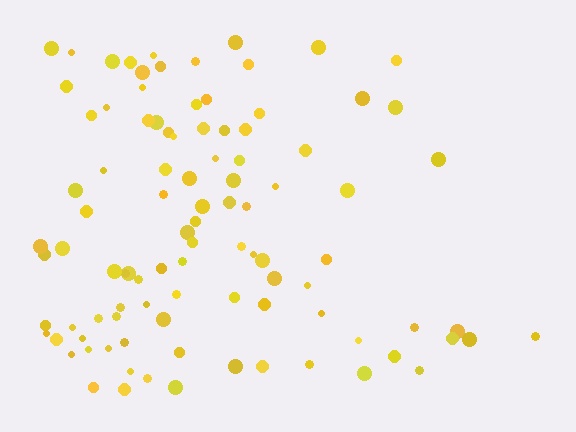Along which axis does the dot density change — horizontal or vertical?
Horizontal.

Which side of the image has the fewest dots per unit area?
The right.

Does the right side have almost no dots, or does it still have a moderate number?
Still a moderate number, just noticeably fewer than the left.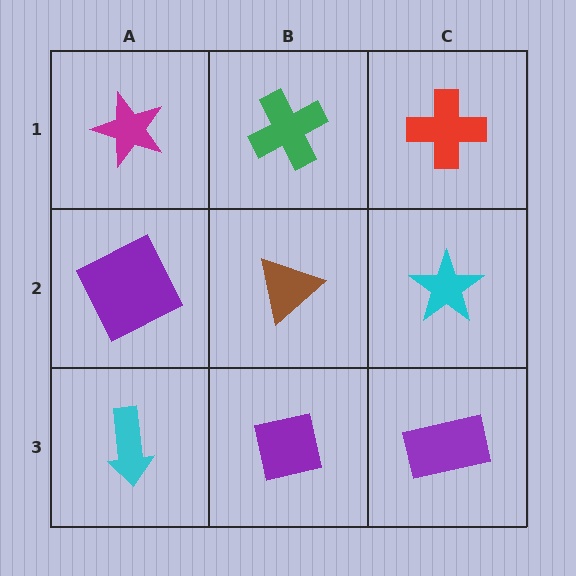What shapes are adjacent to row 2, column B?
A green cross (row 1, column B), a purple square (row 3, column B), a purple square (row 2, column A), a cyan star (row 2, column C).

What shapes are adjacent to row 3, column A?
A purple square (row 2, column A), a purple square (row 3, column B).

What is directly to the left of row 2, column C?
A brown triangle.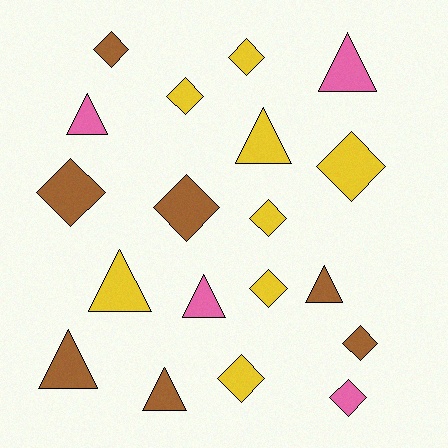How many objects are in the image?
There are 19 objects.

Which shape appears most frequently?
Diamond, with 11 objects.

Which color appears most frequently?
Yellow, with 8 objects.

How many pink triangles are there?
There are 3 pink triangles.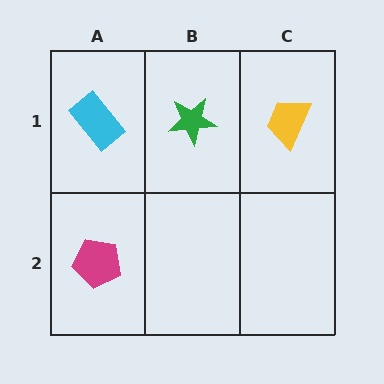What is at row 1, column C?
A yellow trapezoid.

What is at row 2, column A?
A magenta pentagon.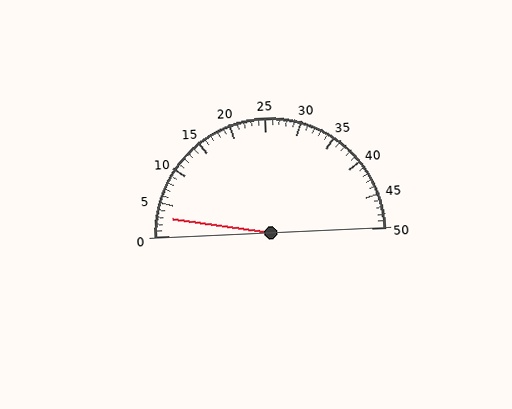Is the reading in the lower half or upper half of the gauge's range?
The reading is in the lower half of the range (0 to 50).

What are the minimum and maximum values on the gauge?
The gauge ranges from 0 to 50.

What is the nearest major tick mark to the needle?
The nearest major tick mark is 5.